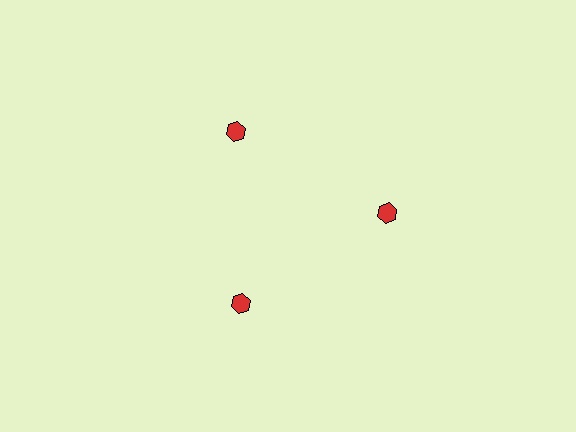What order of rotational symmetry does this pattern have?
This pattern has 3-fold rotational symmetry.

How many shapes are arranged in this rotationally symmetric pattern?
There are 3 shapes, arranged in 3 groups of 1.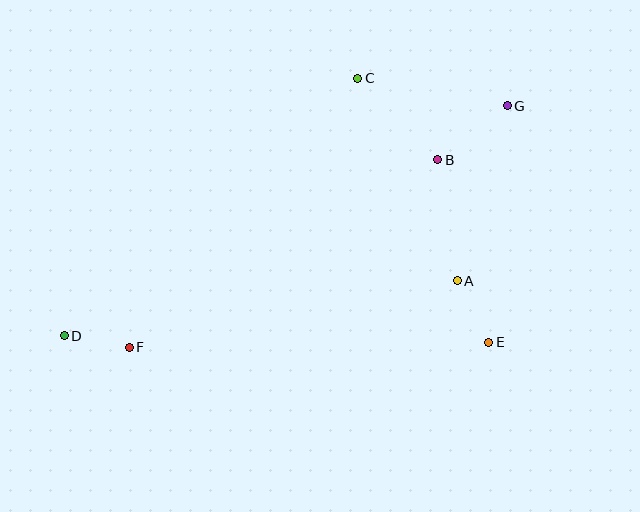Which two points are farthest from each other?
Points D and G are farthest from each other.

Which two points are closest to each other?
Points D and F are closest to each other.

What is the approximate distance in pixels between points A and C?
The distance between A and C is approximately 226 pixels.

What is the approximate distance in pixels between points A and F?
The distance between A and F is approximately 335 pixels.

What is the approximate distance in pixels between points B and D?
The distance between B and D is approximately 413 pixels.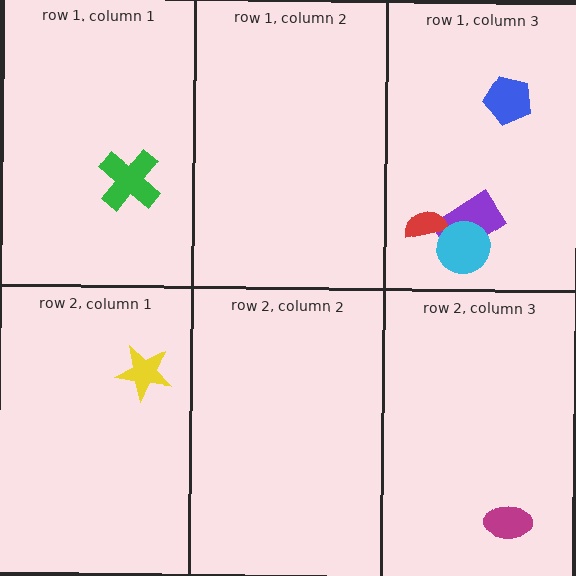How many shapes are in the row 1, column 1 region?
1.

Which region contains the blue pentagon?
The row 1, column 3 region.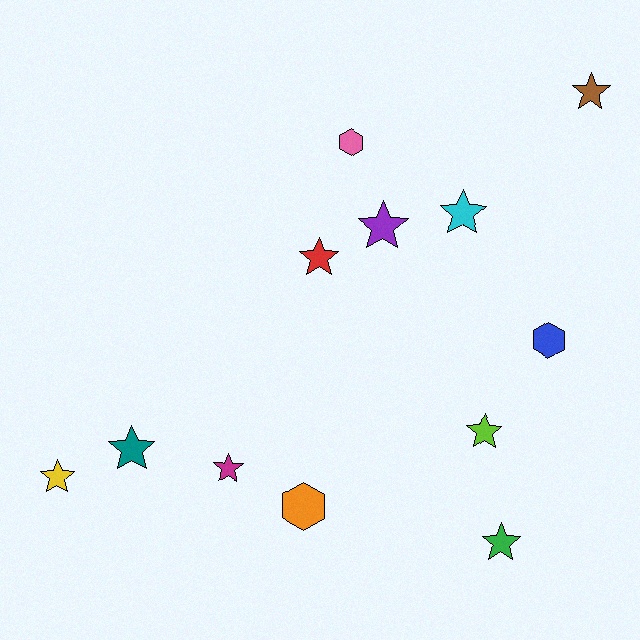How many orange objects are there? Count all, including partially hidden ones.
There is 1 orange object.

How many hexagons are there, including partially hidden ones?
There are 3 hexagons.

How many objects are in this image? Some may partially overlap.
There are 12 objects.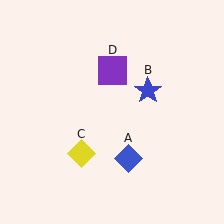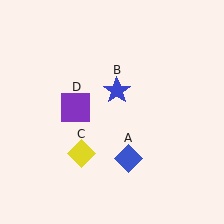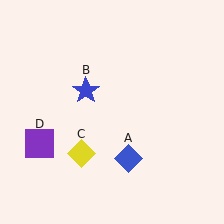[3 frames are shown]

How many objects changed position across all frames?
2 objects changed position: blue star (object B), purple square (object D).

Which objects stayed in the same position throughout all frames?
Blue diamond (object A) and yellow diamond (object C) remained stationary.